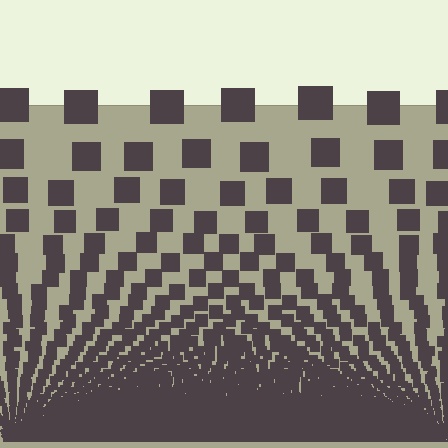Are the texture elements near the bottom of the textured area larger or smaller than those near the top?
Smaller. The gradient is inverted — elements near the bottom are smaller and denser.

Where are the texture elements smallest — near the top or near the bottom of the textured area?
Near the bottom.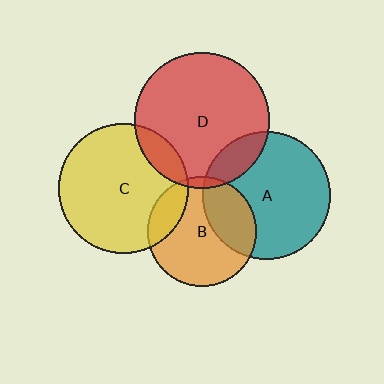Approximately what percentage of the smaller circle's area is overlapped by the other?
Approximately 15%.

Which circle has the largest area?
Circle D (red).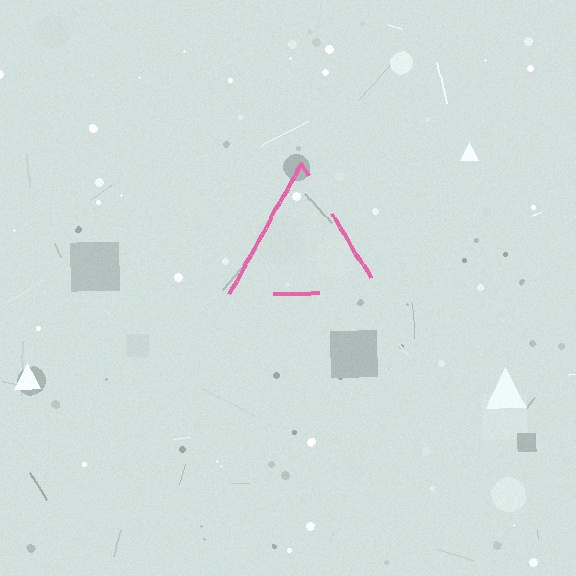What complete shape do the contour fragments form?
The contour fragments form a triangle.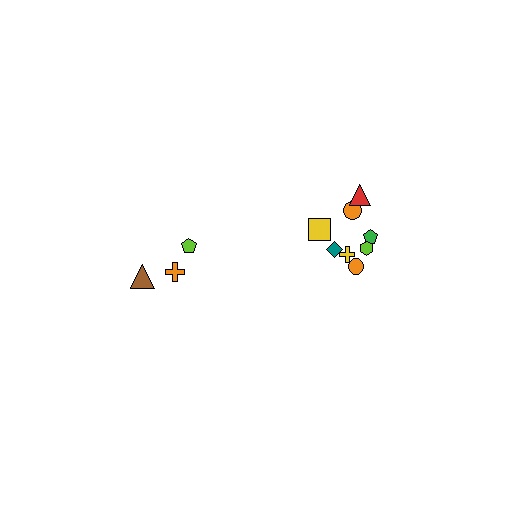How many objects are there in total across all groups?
There are 11 objects.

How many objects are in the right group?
There are 8 objects.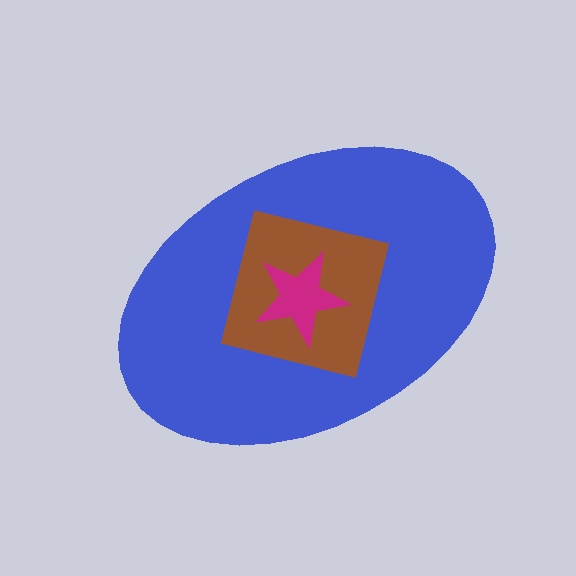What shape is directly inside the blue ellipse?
The brown square.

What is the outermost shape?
The blue ellipse.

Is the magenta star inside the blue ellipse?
Yes.